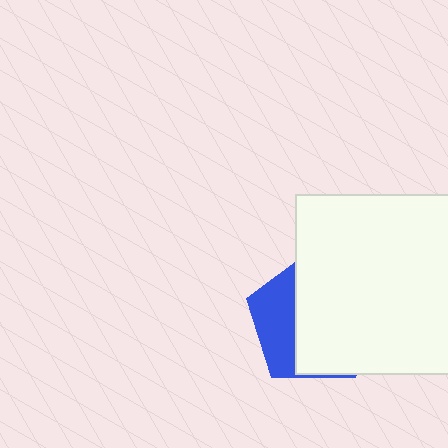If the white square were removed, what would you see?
You would see the complete blue pentagon.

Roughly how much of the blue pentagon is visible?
A small part of it is visible (roughly 33%).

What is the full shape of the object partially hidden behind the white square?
The partially hidden object is a blue pentagon.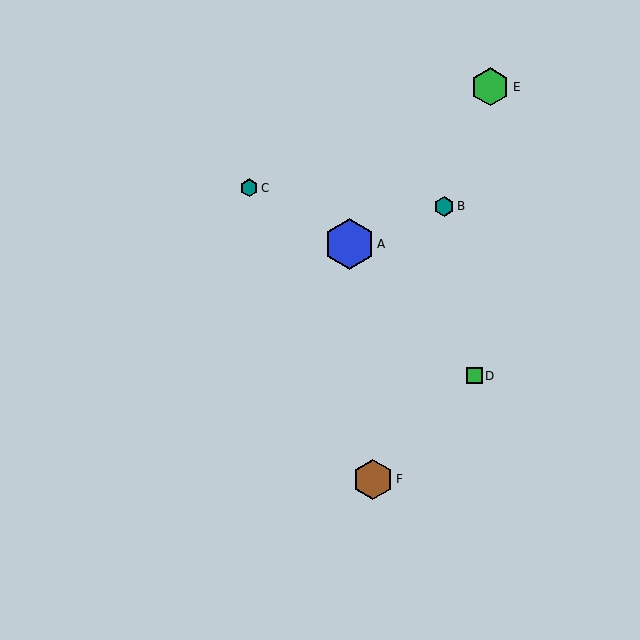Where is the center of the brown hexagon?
The center of the brown hexagon is at (373, 479).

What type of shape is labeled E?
Shape E is a green hexagon.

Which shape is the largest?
The blue hexagon (labeled A) is the largest.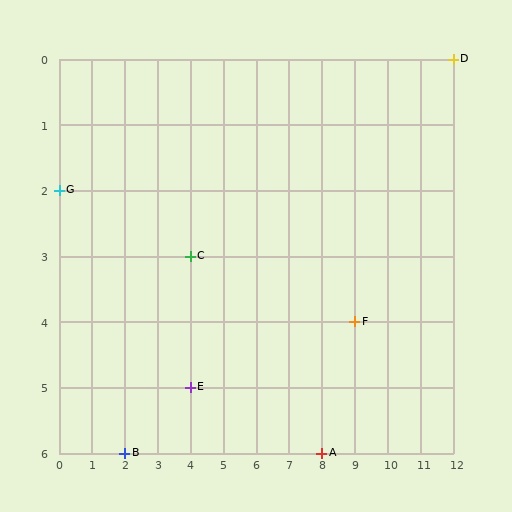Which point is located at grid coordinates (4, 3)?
Point C is at (4, 3).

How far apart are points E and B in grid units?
Points E and B are 2 columns and 1 row apart (about 2.2 grid units diagonally).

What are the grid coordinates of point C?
Point C is at grid coordinates (4, 3).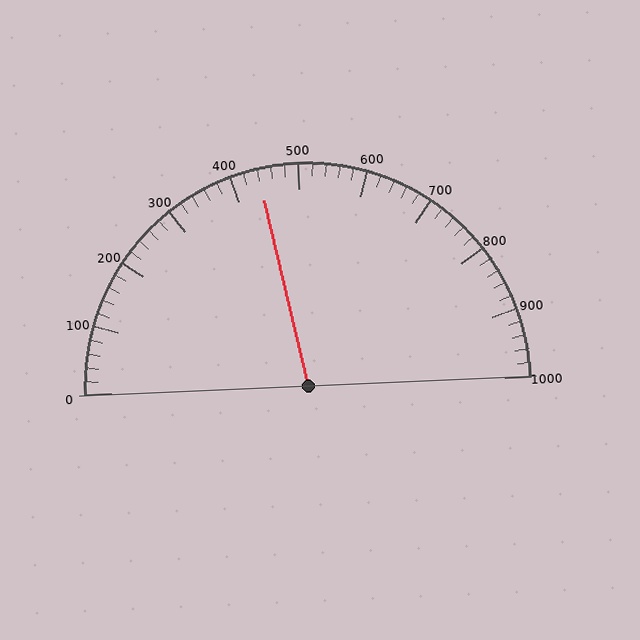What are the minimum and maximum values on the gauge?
The gauge ranges from 0 to 1000.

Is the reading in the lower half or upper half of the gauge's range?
The reading is in the lower half of the range (0 to 1000).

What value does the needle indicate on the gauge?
The needle indicates approximately 440.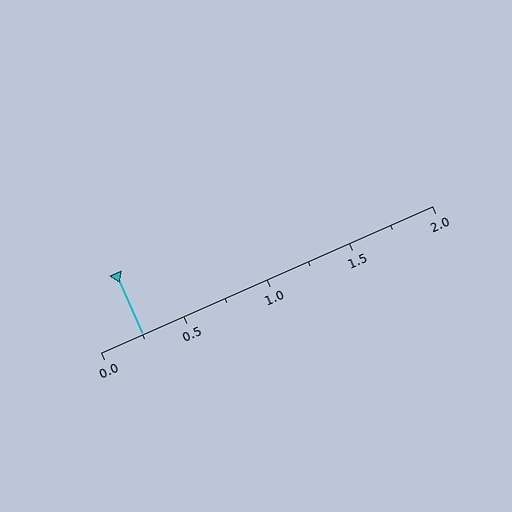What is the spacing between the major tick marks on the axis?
The major ticks are spaced 0.5 apart.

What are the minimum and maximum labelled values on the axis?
The axis runs from 0.0 to 2.0.